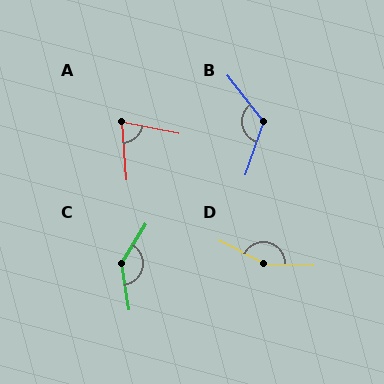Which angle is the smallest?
A, at approximately 74 degrees.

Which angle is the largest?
D, at approximately 155 degrees.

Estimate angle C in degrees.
Approximately 139 degrees.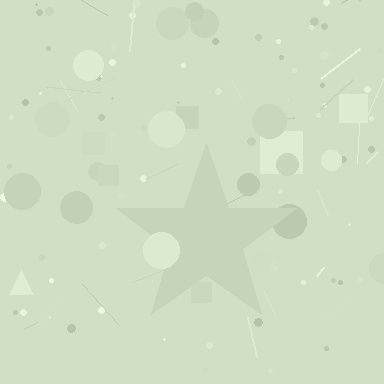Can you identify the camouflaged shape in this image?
The camouflaged shape is a star.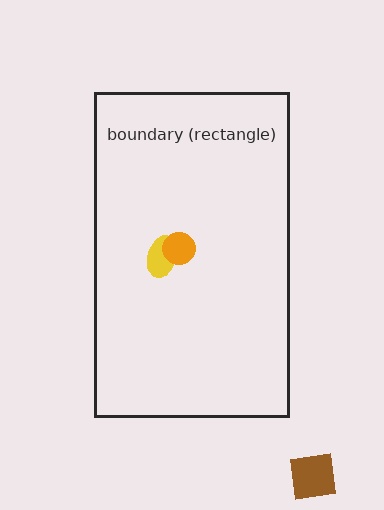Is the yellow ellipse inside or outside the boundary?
Inside.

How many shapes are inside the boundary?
2 inside, 1 outside.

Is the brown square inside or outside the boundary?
Outside.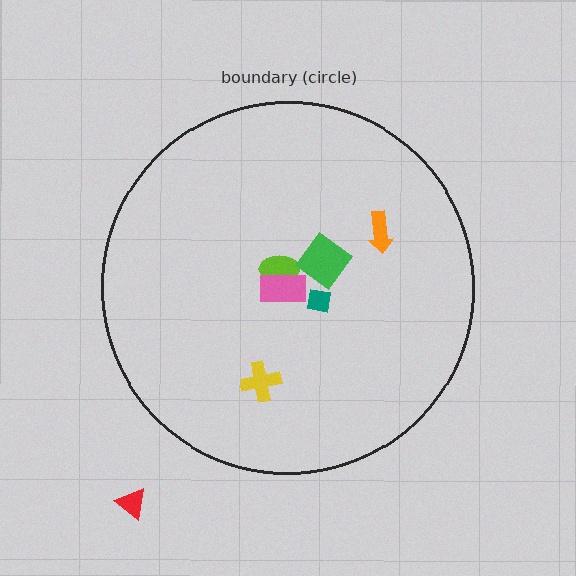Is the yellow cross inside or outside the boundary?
Inside.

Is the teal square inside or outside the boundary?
Inside.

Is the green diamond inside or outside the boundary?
Inside.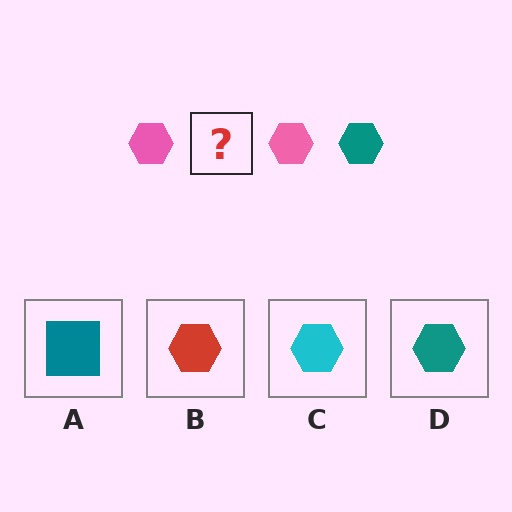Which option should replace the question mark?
Option D.